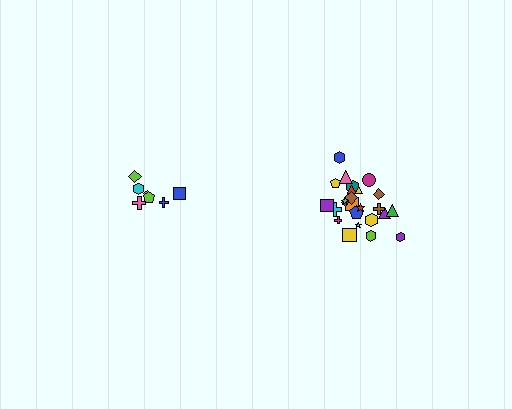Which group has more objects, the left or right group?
The right group.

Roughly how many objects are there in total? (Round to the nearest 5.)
Roughly 30 objects in total.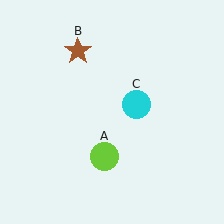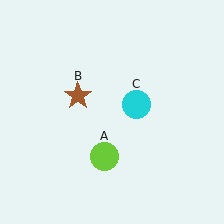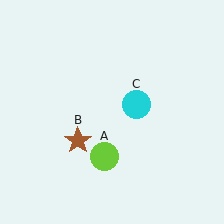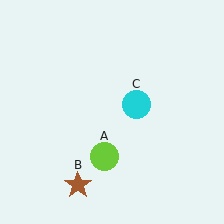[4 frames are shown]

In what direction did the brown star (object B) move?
The brown star (object B) moved down.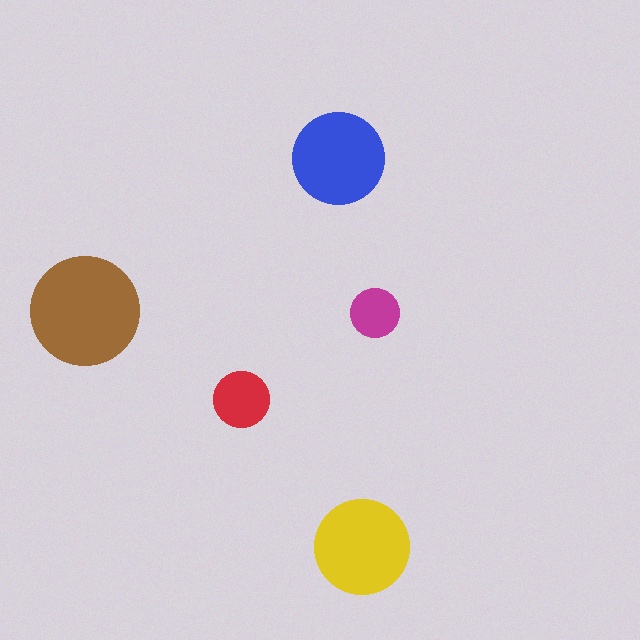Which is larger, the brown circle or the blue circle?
The brown one.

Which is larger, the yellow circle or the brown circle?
The brown one.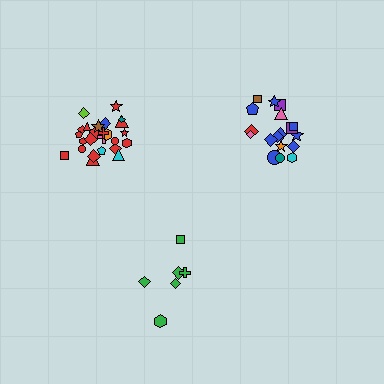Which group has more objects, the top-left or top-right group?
The top-left group.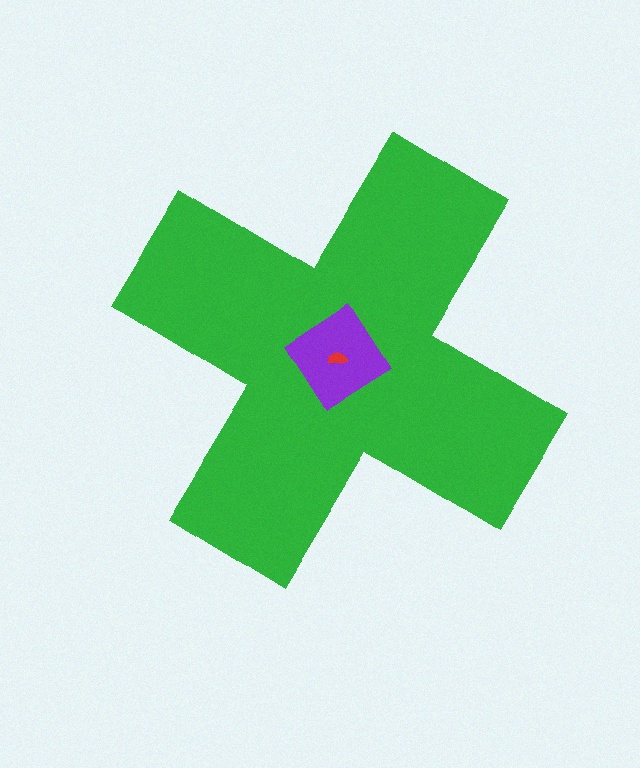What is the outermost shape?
The green cross.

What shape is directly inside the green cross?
The purple diamond.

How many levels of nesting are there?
3.